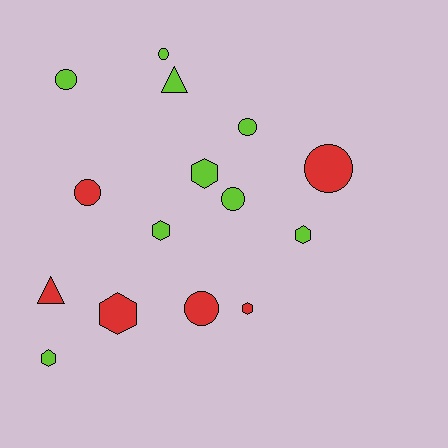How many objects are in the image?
There are 15 objects.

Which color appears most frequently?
Lime, with 9 objects.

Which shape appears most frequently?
Circle, with 7 objects.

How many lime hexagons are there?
There are 4 lime hexagons.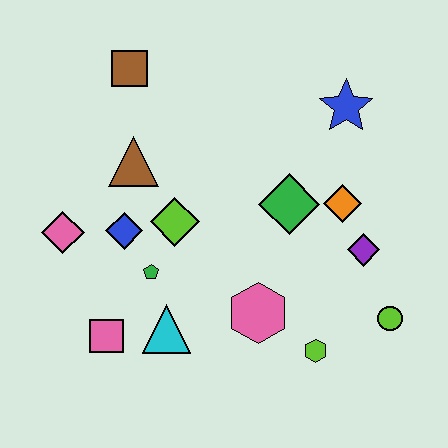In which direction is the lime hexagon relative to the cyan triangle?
The lime hexagon is to the right of the cyan triangle.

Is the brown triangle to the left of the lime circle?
Yes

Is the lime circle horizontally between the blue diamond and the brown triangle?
No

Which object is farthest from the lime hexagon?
The brown square is farthest from the lime hexagon.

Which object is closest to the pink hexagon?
The lime hexagon is closest to the pink hexagon.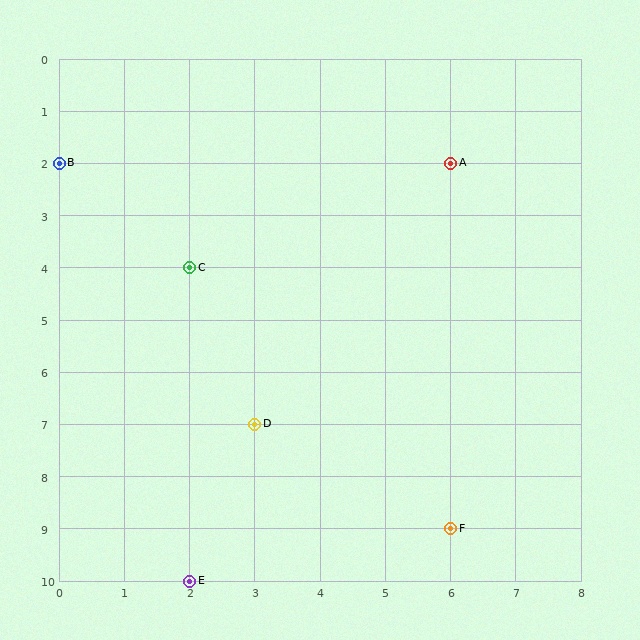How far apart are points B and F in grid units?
Points B and F are 6 columns and 7 rows apart (about 9.2 grid units diagonally).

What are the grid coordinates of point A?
Point A is at grid coordinates (6, 2).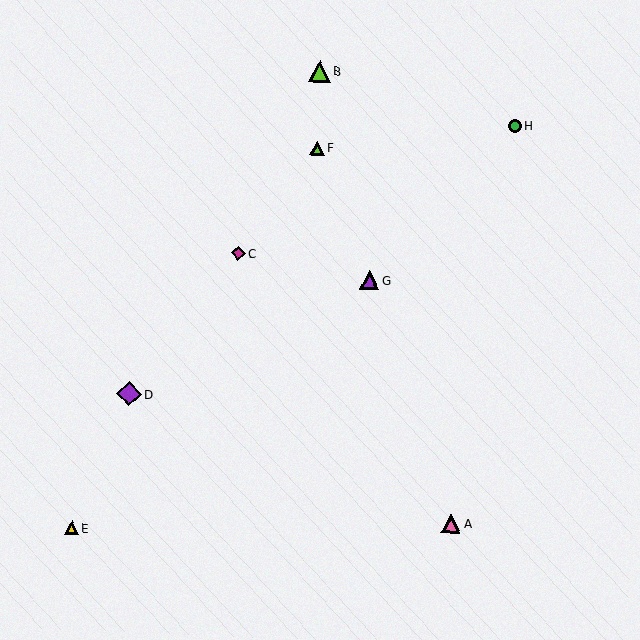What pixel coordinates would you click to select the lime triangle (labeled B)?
Click at (319, 71) to select the lime triangle B.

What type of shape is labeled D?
Shape D is a purple diamond.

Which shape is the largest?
The purple diamond (labeled D) is the largest.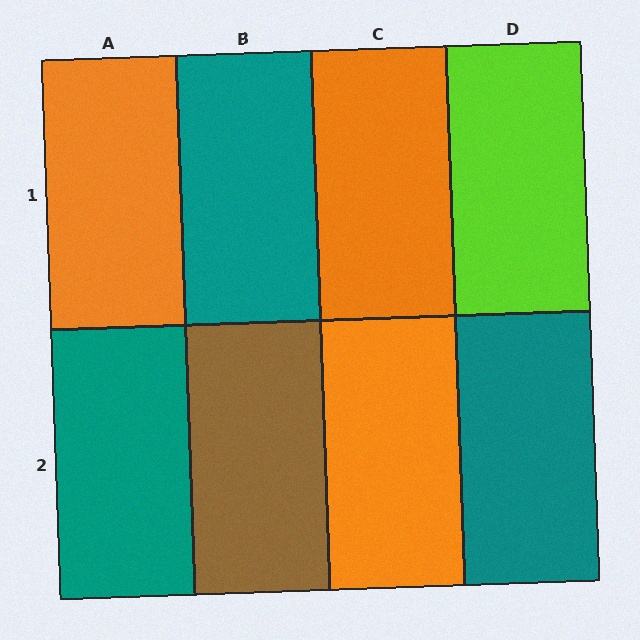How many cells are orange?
3 cells are orange.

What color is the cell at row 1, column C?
Orange.